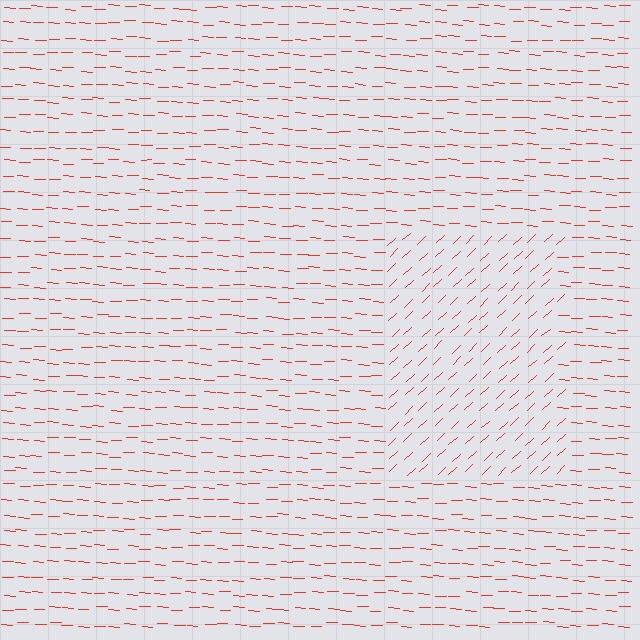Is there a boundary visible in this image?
Yes, there is a texture boundary formed by a change in line orientation.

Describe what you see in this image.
The image is filled with small red line segments. A rectangle region in the image has lines oriented differently from the surrounding lines, creating a visible texture boundary.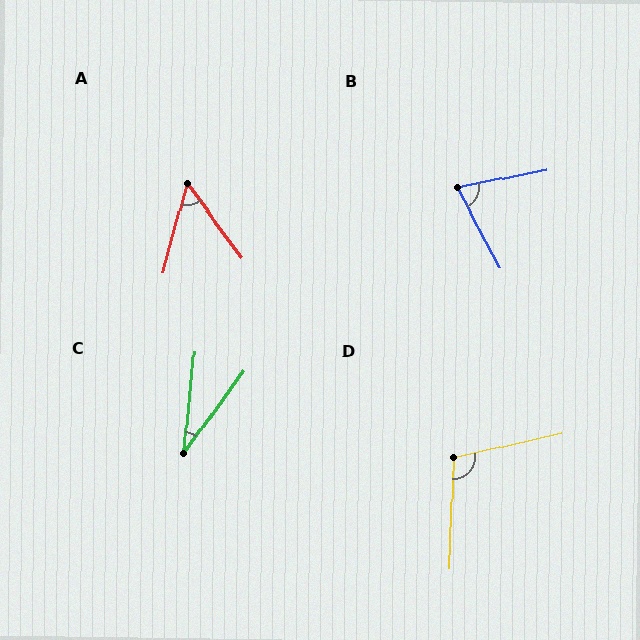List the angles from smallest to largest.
C (30°), A (52°), B (73°), D (105°).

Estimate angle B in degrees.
Approximately 73 degrees.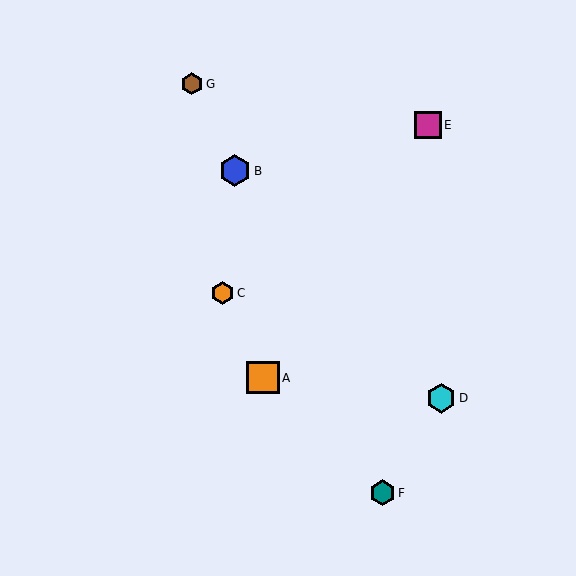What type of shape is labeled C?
Shape C is an orange hexagon.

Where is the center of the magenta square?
The center of the magenta square is at (428, 125).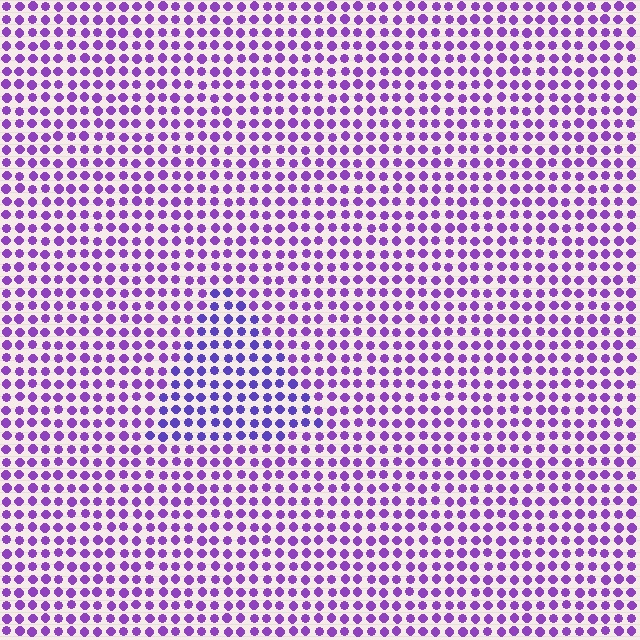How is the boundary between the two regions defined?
The boundary is defined purely by a slight shift in hue (about 24 degrees). Spacing, size, and orientation are identical on both sides.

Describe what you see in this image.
The image is filled with small purple elements in a uniform arrangement. A triangle-shaped region is visible where the elements are tinted to a slightly different hue, forming a subtle color boundary.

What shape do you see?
I see a triangle.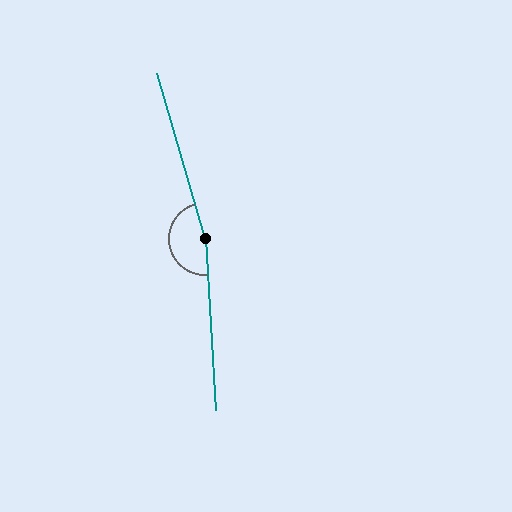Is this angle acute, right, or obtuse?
It is obtuse.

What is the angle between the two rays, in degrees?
Approximately 168 degrees.